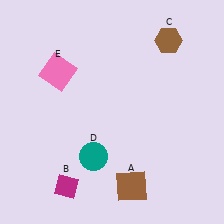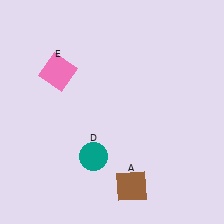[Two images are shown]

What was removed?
The brown hexagon (C), the magenta diamond (B) were removed in Image 2.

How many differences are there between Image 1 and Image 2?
There are 2 differences between the two images.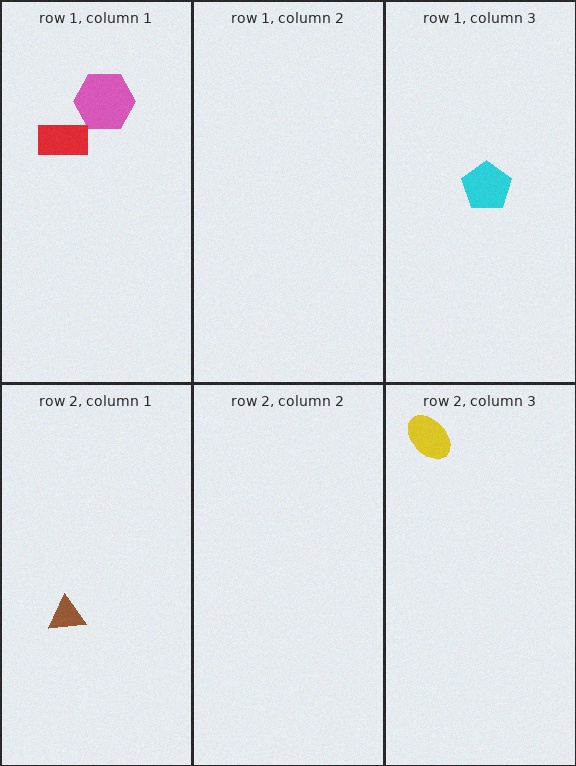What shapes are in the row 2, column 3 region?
The yellow ellipse.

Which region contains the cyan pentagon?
The row 1, column 3 region.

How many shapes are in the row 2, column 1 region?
1.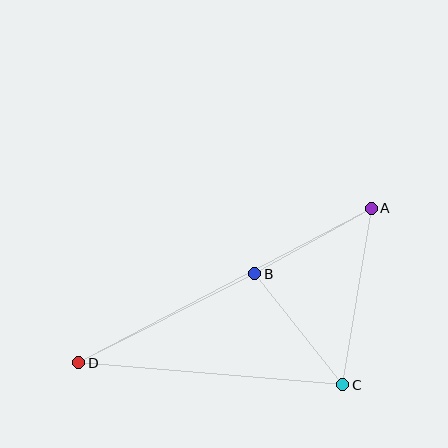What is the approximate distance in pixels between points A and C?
The distance between A and C is approximately 179 pixels.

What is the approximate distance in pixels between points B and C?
The distance between B and C is approximately 142 pixels.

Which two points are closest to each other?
Points A and B are closest to each other.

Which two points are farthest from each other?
Points A and D are farthest from each other.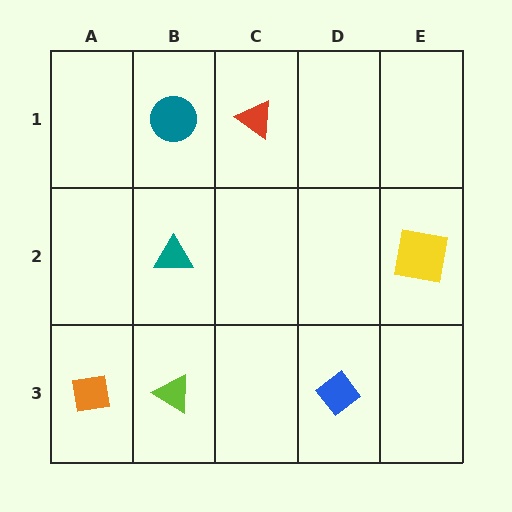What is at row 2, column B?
A teal triangle.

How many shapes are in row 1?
2 shapes.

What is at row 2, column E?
A yellow square.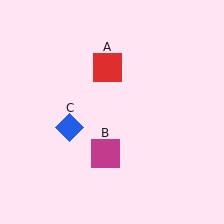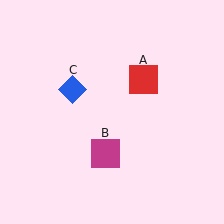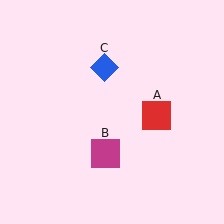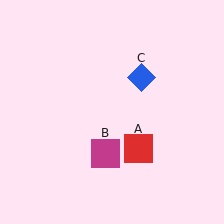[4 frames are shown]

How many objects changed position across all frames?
2 objects changed position: red square (object A), blue diamond (object C).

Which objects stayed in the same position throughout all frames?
Magenta square (object B) remained stationary.